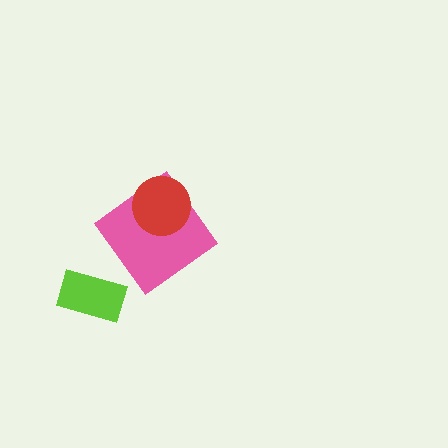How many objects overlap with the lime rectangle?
0 objects overlap with the lime rectangle.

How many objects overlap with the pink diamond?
1 object overlaps with the pink diamond.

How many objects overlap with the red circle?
1 object overlaps with the red circle.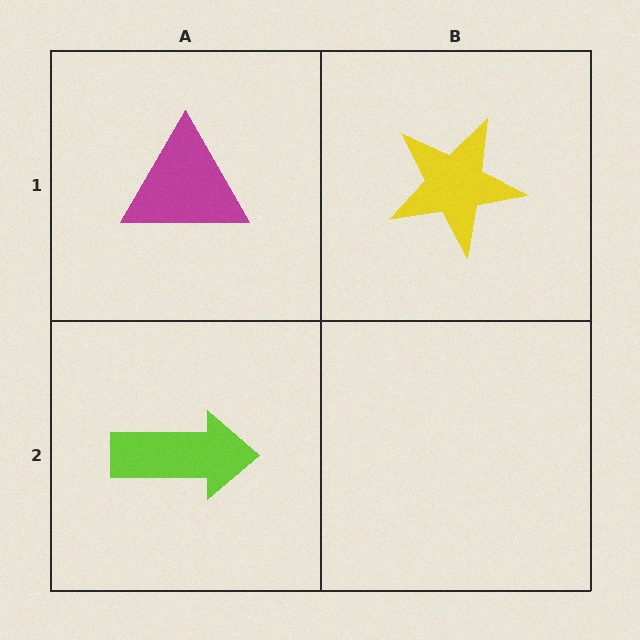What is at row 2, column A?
A lime arrow.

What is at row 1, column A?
A magenta triangle.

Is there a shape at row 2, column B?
No, that cell is empty.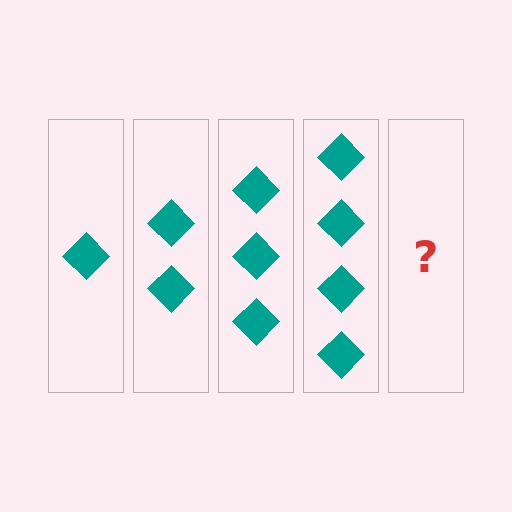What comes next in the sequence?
The next element should be 5 diamonds.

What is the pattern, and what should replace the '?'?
The pattern is that each step adds one more diamond. The '?' should be 5 diamonds.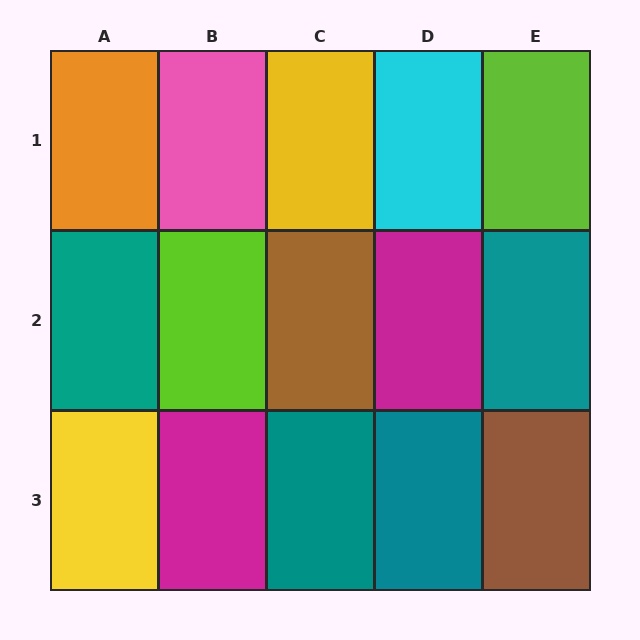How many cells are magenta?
2 cells are magenta.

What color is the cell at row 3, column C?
Teal.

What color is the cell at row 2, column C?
Brown.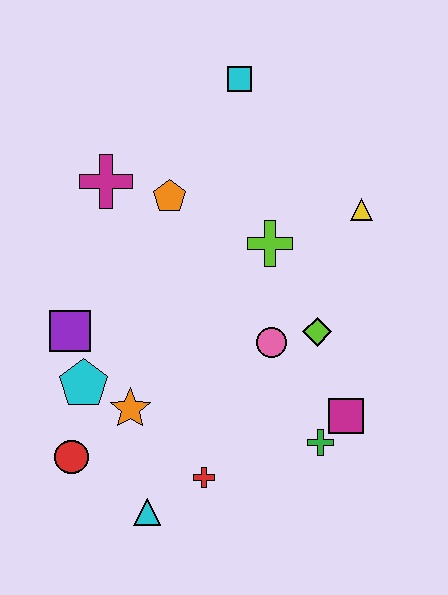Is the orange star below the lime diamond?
Yes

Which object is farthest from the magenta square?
The cyan square is farthest from the magenta square.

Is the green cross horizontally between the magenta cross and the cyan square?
No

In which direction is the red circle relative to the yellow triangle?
The red circle is to the left of the yellow triangle.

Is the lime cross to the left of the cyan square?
No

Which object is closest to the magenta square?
The green cross is closest to the magenta square.